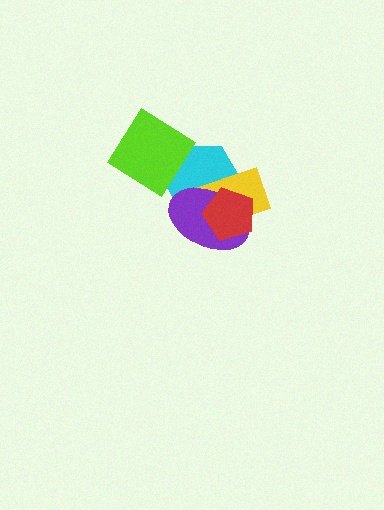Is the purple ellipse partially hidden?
Yes, it is partially covered by another shape.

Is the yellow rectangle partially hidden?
Yes, it is partially covered by another shape.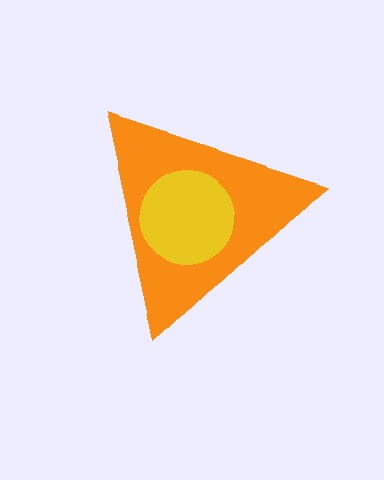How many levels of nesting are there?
2.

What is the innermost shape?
The yellow circle.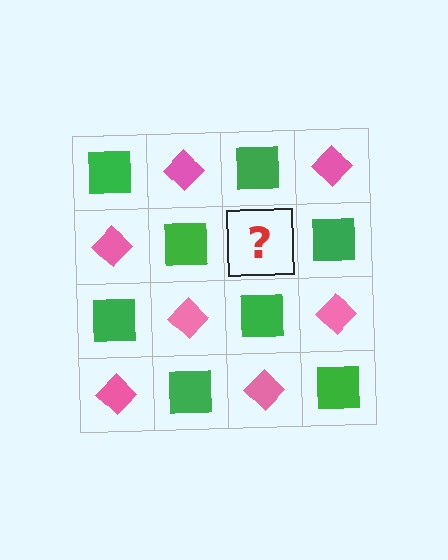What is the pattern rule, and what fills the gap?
The rule is that it alternates green square and pink diamond in a checkerboard pattern. The gap should be filled with a pink diamond.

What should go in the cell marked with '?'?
The missing cell should contain a pink diamond.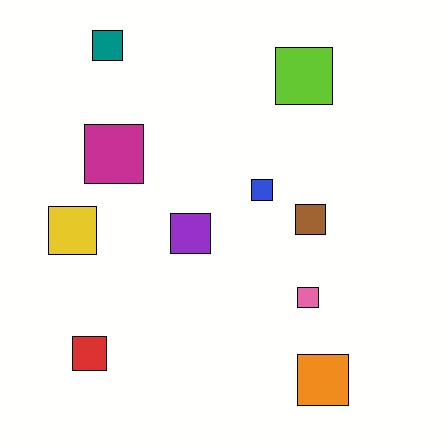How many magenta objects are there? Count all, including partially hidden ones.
There is 1 magenta object.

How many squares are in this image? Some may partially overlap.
There are 10 squares.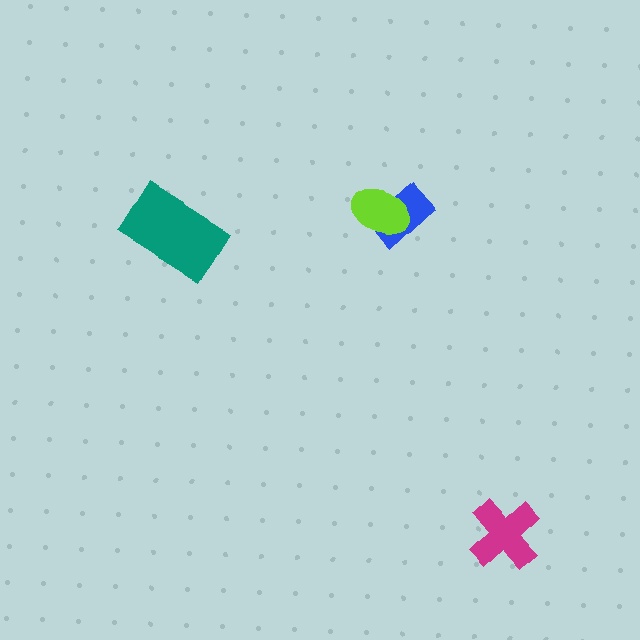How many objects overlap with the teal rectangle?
0 objects overlap with the teal rectangle.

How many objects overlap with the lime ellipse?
1 object overlaps with the lime ellipse.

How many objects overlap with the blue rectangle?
1 object overlaps with the blue rectangle.